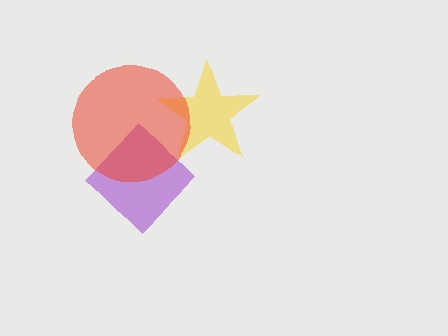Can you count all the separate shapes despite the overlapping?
Yes, there are 3 separate shapes.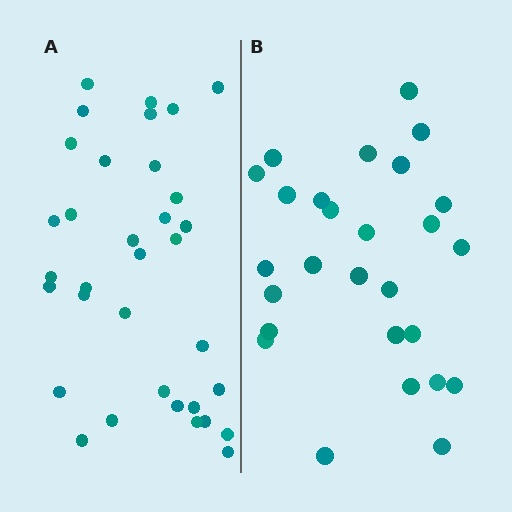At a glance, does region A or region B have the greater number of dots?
Region A (the left region) has more dots.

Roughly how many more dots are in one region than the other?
Region A has roughly 8 or so more dots than region B.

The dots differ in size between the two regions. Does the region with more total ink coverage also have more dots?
No. Region B has more total ink coverage because its dots are larger, but region A actually contains more individual dots. Total area can be misleading — the number of items is what matters here.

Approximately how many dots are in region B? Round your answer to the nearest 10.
About 30 dots. (The exact count is 27, which rounds to 30.)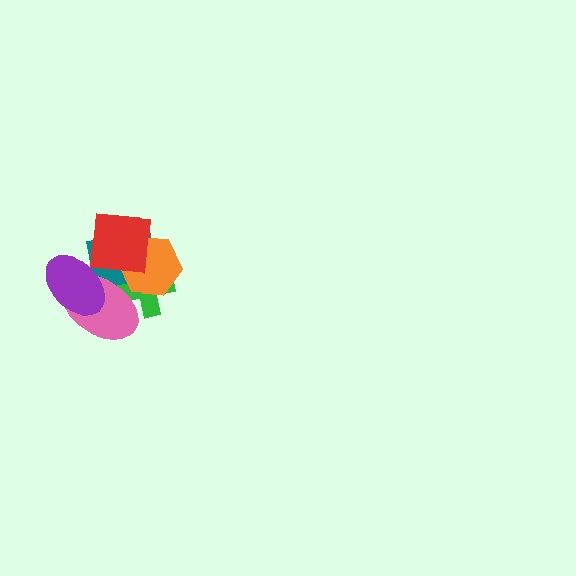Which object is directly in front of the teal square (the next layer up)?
The green cross is directly in front of the teal square.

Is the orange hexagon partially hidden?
Yes, it is partially covered by another shape.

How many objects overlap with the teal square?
5 objects overlap with the teal square.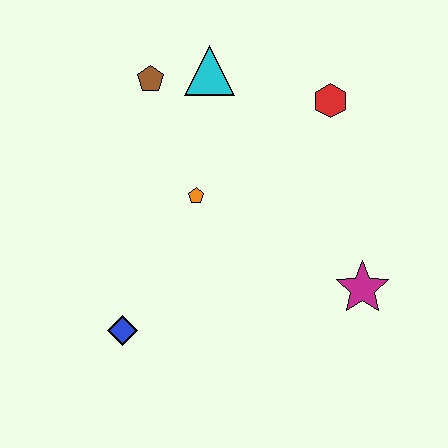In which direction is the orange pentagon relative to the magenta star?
The orange pentagon is to the left of the magenta star.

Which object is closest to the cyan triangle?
The brown pentagon is closest to the cyan triangle.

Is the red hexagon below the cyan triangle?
Yes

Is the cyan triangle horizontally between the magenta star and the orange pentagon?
Yes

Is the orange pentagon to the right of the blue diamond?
Yes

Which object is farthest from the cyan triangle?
The blue diamond is farthest from the cyan triangle.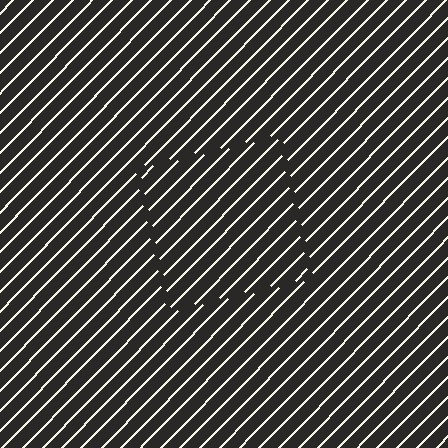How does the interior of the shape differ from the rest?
The interior of the shape contains the same grating, shifted by half a period — the contour is defined by the phase discontinuity where line-ends from the inner and outer gratings abut.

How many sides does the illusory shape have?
4 sides — the line-ends trace a square.